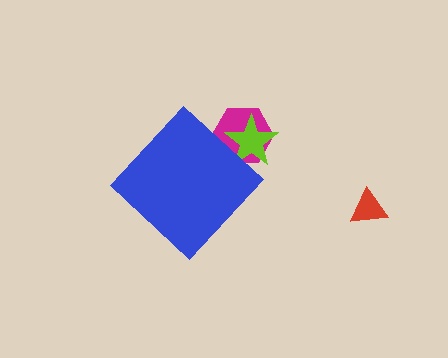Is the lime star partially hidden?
Yes, the lime star is partially hidden behind the blue diamond.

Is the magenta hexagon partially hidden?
Yes, the magenta hexagon is partially hidden behind the blue diamond.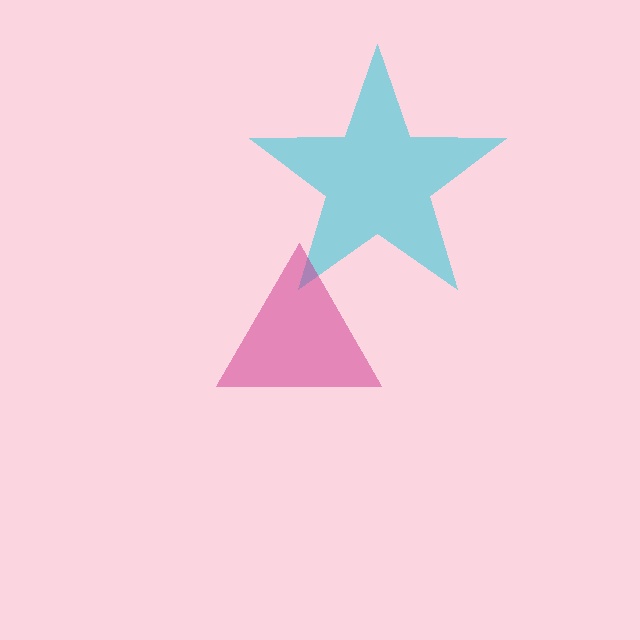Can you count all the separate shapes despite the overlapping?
Yes, there are 2 separate shapes.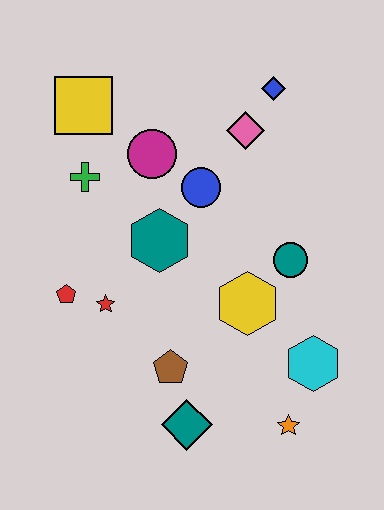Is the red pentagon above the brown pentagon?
Yes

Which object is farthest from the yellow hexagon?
The yellow square is farthest from the yellow hexagon.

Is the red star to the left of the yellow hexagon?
Yes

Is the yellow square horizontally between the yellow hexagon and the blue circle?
No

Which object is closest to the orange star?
The cyan hexagon is closest to the orange star.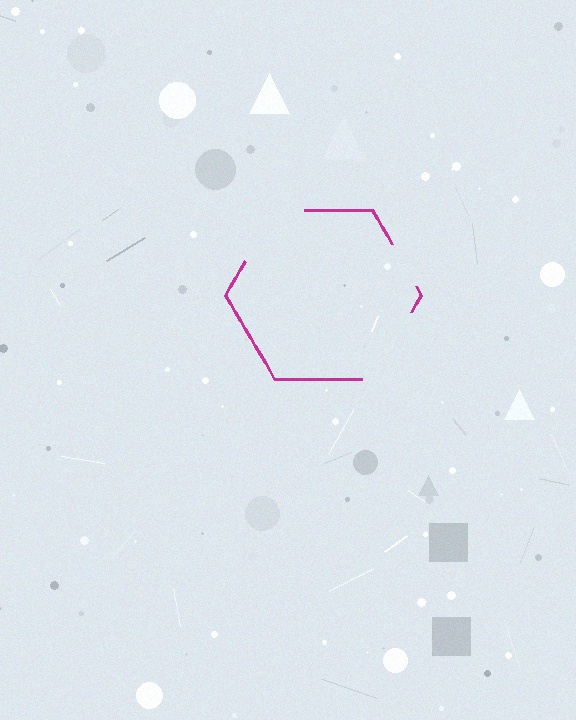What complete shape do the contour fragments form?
The contour fragments form a hexagon.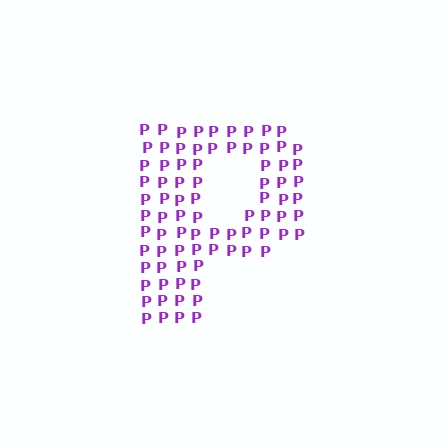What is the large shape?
The large shape is the letter P.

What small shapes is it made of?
It is made of small letter P's.